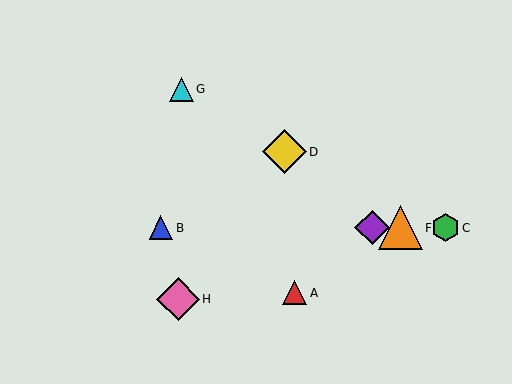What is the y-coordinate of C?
Object C is at y≈228.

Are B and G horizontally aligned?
No, B is at y≈228 and G is at y≈89.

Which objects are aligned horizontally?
Objects B, C, E, F are aligned horizontally.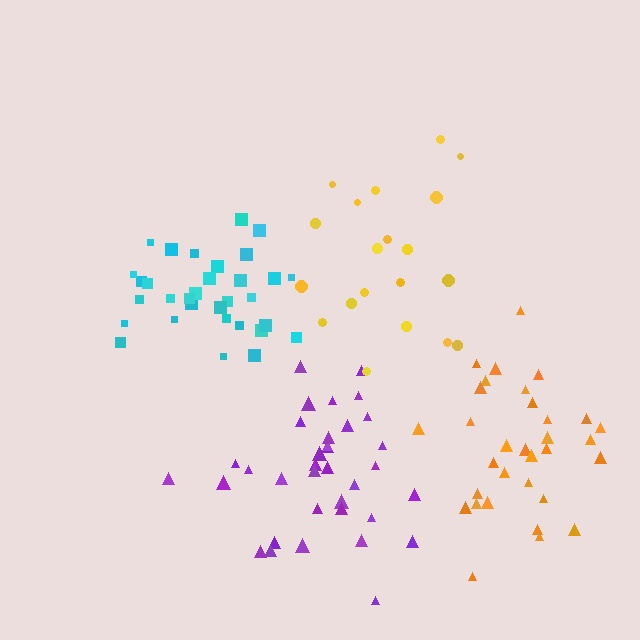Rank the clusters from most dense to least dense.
cyan, purple, orange, yellow.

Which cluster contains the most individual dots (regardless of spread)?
Purple (35).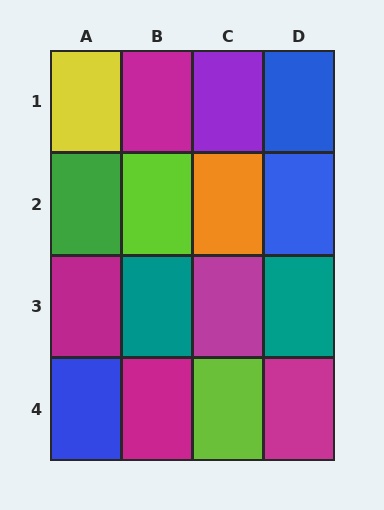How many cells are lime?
2 cells are lime.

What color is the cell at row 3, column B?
Teal.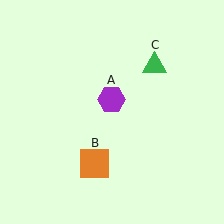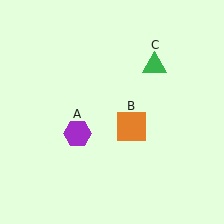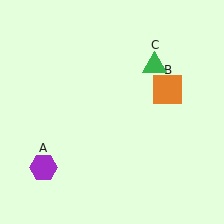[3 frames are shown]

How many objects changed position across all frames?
2 objects changed position: purple hexagon (object A), orange square (object B).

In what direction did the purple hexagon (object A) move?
The purple hexagon (object A) moved down and to the left.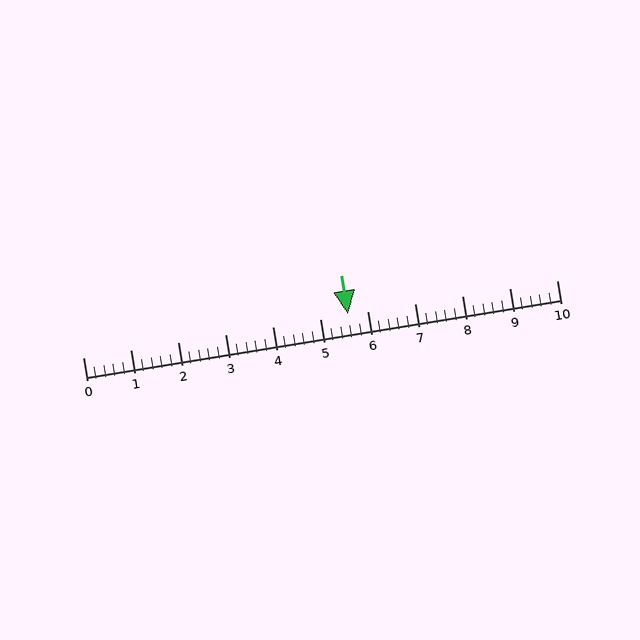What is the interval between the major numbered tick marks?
The major tick marks are spaced 1 units apart.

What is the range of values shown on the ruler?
The ruler shows values from 0 to 10.